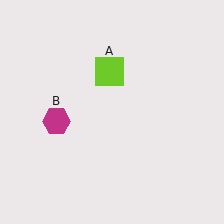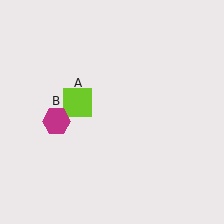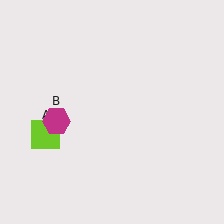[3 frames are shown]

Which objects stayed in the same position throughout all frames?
Magenta hexagon (object B) remained stationary.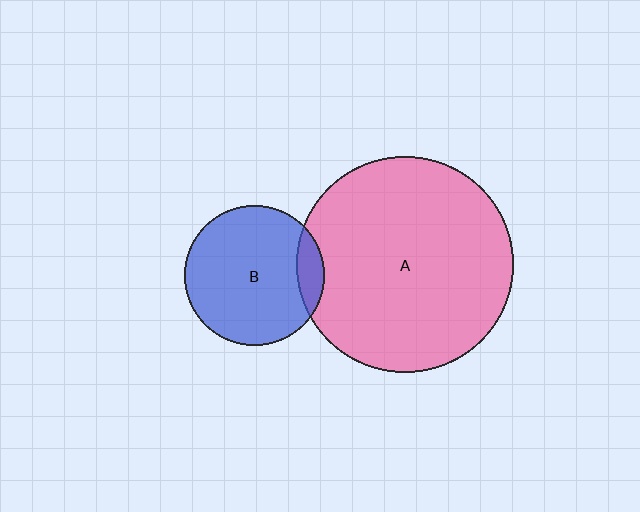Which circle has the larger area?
Circle A (pink).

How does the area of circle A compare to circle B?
Approximately 2.4 times.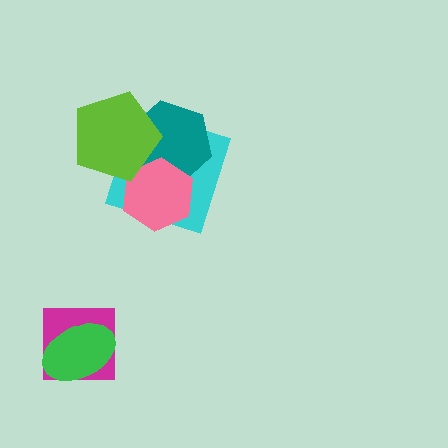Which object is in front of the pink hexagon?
The lime pentagon is in front of the pink hexagon.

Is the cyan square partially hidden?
Yes, it is partially covered by another shape.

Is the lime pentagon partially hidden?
No, no other shape covers it.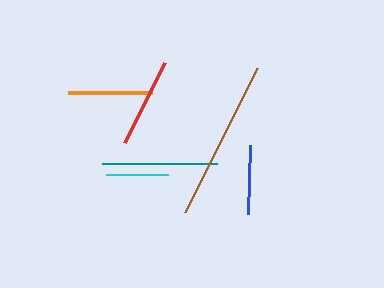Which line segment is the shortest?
The cyan line is the shortest at approximately 62 pixels.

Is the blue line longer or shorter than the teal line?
The teal line is longer than the blue line.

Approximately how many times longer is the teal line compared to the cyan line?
The teal line is approximately 1.9 times the length of the cyan line.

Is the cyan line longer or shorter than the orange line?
The orange line is longer than the cyan line.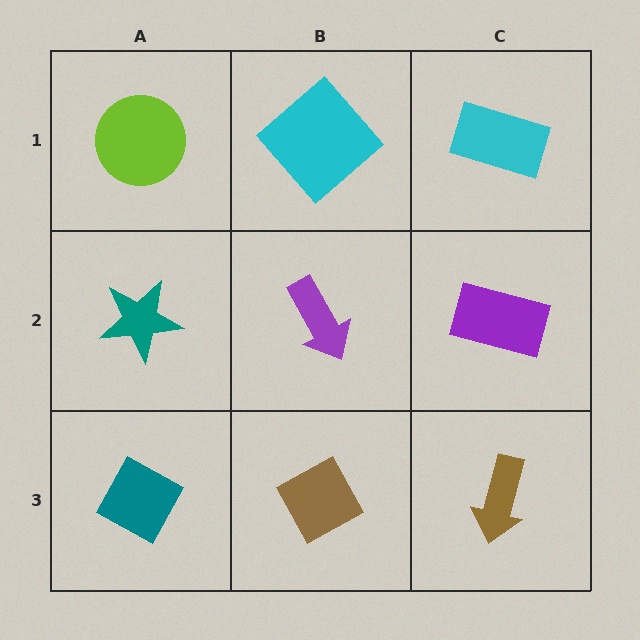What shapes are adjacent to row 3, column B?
A purple arrow (row 2, column B), a teal diamond (row 3, column A), a brown arrow (row 3, column C).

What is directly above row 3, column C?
A purple rectangle.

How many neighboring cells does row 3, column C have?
2.